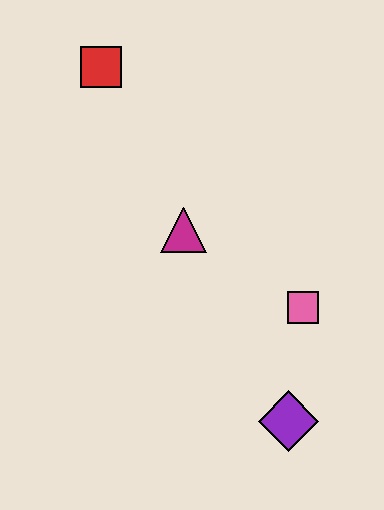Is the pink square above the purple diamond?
Yes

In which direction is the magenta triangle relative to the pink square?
The magenta triangle is to the left of the pink square.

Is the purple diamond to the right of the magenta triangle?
Yes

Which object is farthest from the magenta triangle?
The purple diamond is farthest from the magenta triangle.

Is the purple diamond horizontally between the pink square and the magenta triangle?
Yes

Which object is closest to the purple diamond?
The pink square is closest to the purple diamond.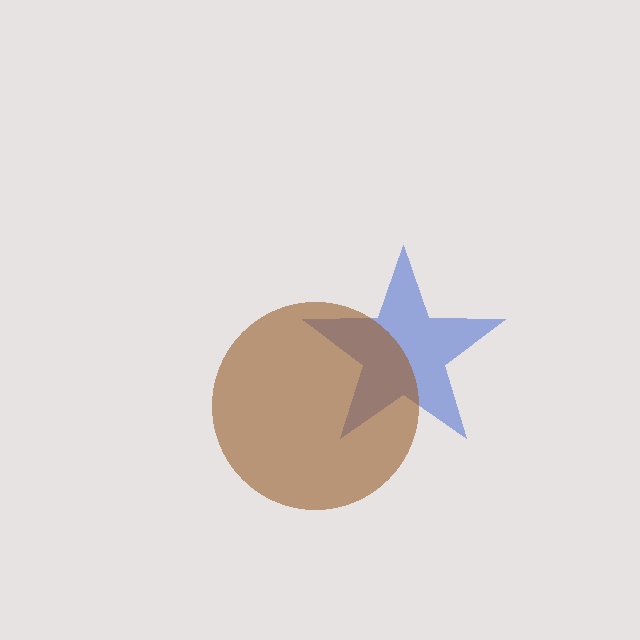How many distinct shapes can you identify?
There are 2 distinct shapes: a blue star, a brown circle.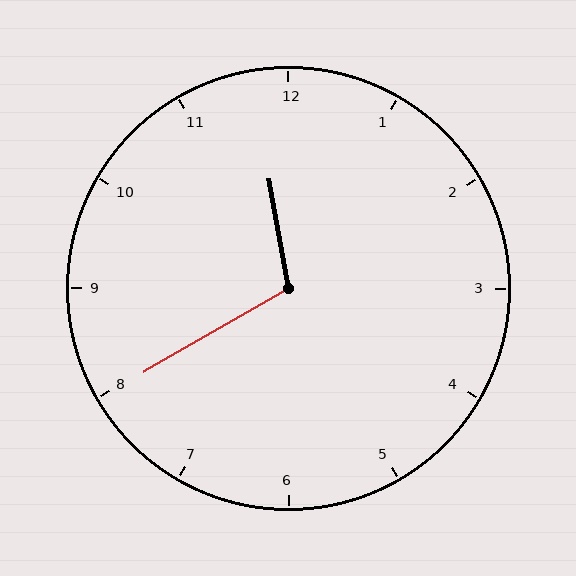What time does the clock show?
11:40.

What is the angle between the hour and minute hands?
Approximately 110 degrees.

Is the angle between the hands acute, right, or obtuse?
It is obtuse.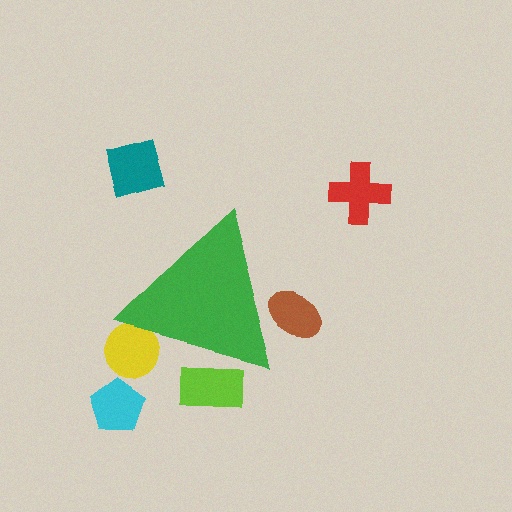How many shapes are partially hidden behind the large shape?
3 shapes are partially hidden.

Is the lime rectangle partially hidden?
Yes, the lime rectangle is partially hidden behind the green triangle.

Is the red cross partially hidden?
No, the red cross is fully visible.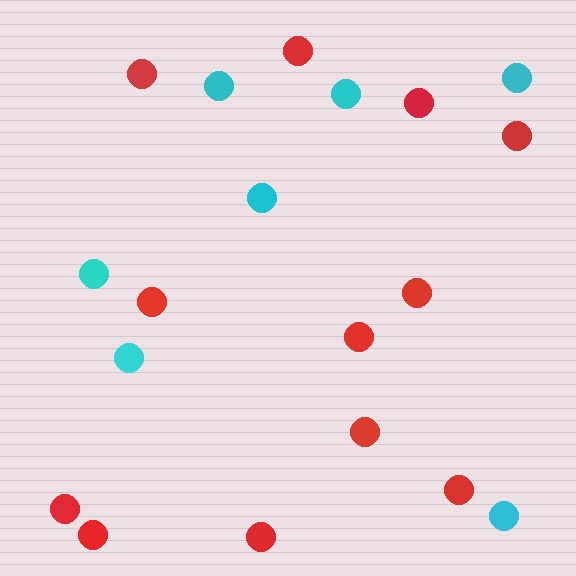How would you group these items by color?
There are 2 groups: one group of red circles (12) and one group of cyan circles (7).